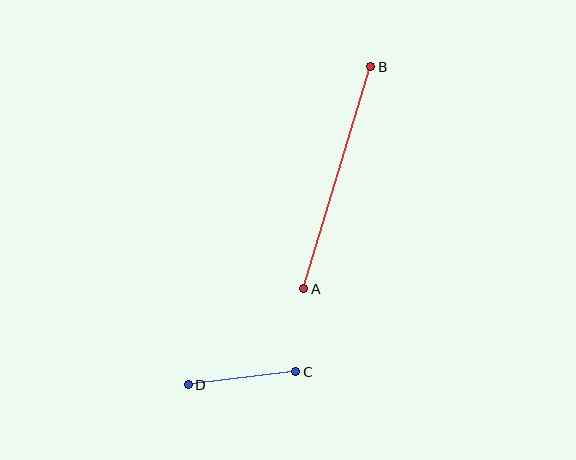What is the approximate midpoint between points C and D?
The midpoint is at approximately (242, 378) pixels.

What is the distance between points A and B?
The distance is approximately 232 pixels.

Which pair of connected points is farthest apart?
Points A and B are farthest apart.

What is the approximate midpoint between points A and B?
The midpoint is at approximately (337, 178) pixels.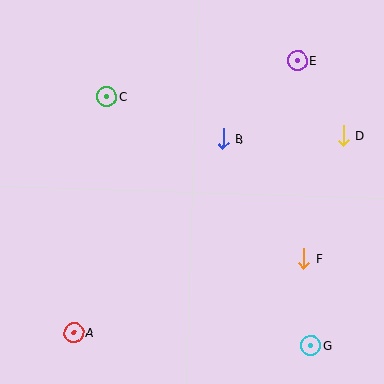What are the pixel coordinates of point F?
Point F is at (304, 258).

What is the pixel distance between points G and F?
The distance between G and F is 87 pixels.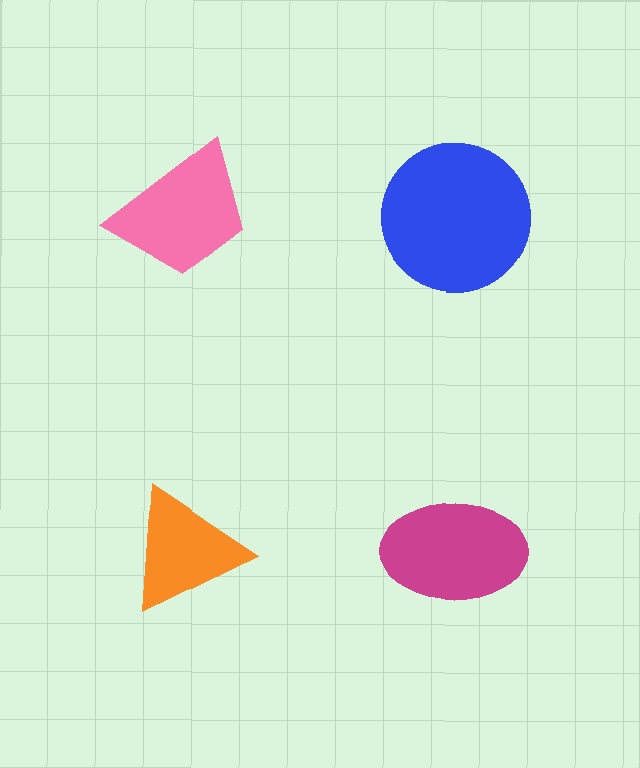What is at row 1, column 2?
A blue circle.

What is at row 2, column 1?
An orange triangle.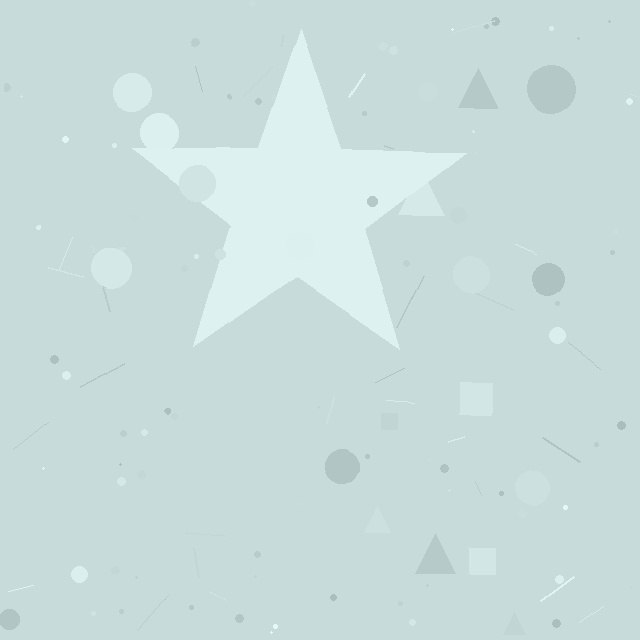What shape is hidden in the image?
A star is hidden in the image.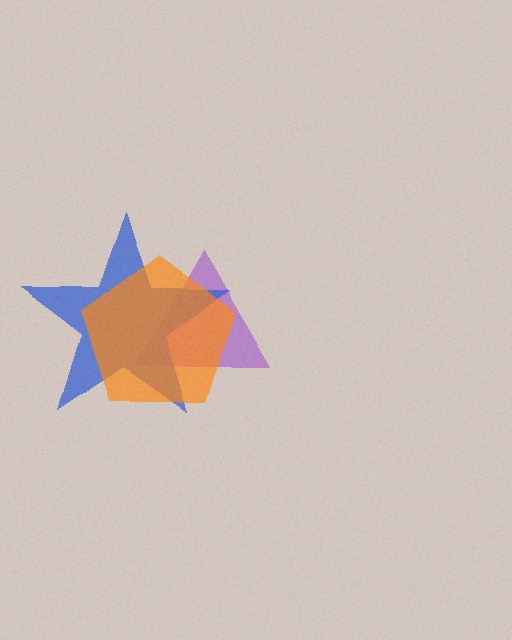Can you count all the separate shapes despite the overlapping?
Yes, there are 3 separate shapes.